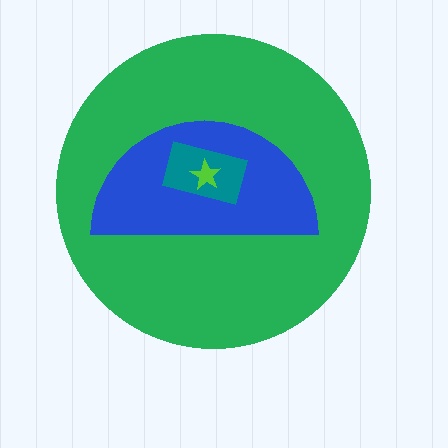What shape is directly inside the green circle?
The blue semicircle.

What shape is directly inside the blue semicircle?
The teal rectangle.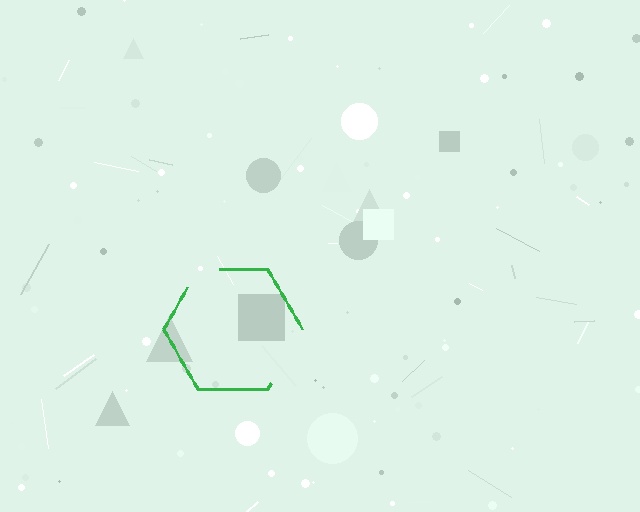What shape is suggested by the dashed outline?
The dashed outline suggests a hexagon.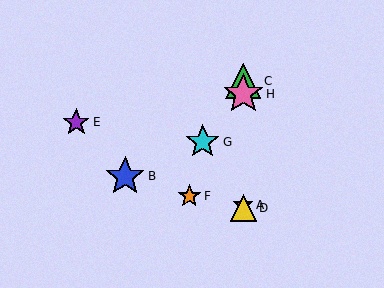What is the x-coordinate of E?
Object E is at x≈76.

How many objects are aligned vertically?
4 objects (A, C, D, H) are aligned vertically.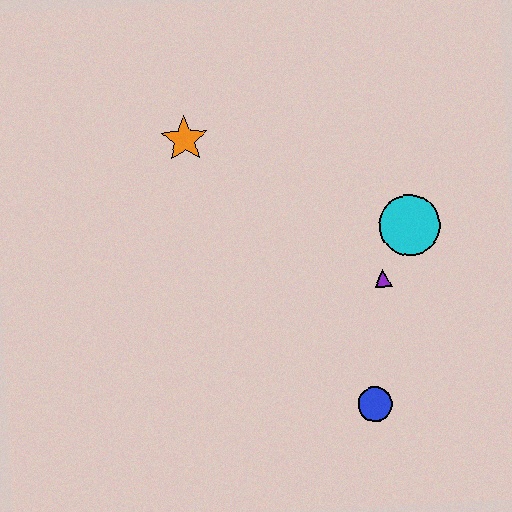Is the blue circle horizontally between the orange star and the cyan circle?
Yes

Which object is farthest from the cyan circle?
The orange star is farthest from the cyan circle.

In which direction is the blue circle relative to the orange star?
The blue circle is below the orange star.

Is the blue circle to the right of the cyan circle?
No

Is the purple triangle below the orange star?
Yes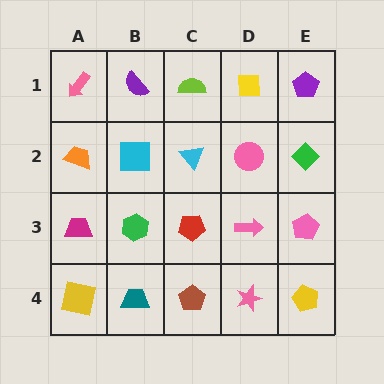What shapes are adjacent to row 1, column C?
A cyan triangle (row 2, column C), a purple semicircle (row 1, column B), a yellow square (row 1, column D).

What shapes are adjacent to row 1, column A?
An orange trapezoid (row 2, column A), a purple semicircle (row 1, column B).